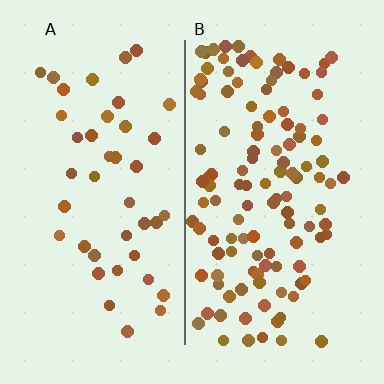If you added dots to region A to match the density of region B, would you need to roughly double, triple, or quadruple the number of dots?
Approximately triple.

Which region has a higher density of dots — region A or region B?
B (the right).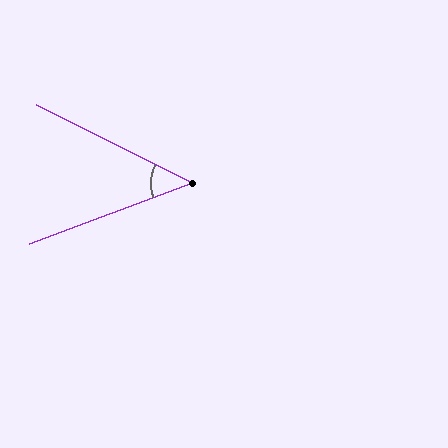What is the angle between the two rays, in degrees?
Approximately 47 degrees.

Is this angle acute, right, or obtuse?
It is acute.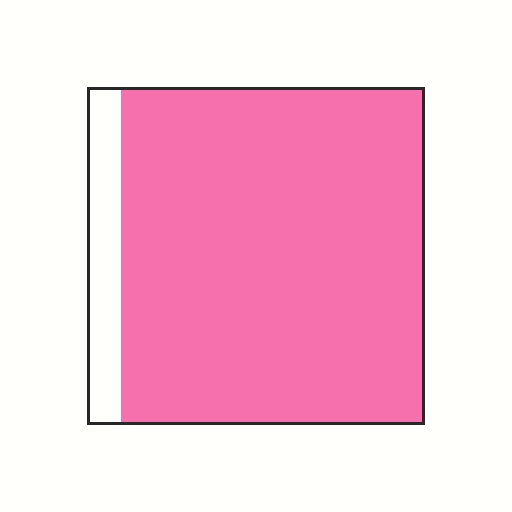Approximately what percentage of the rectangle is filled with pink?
Approximately 90%.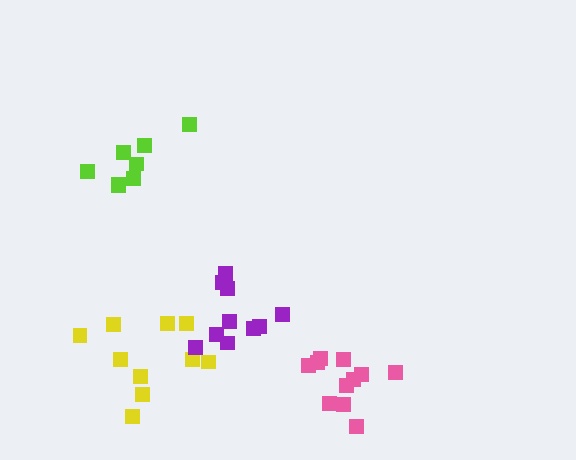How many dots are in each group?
Group 1: 11 dots, Group 2: 10 dots, Group 3: 8 dots, Group 4: 10 dots (39 total).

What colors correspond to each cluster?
The clusters are colored: pink, yellow, lime, purple.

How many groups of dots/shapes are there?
There are 4 groups.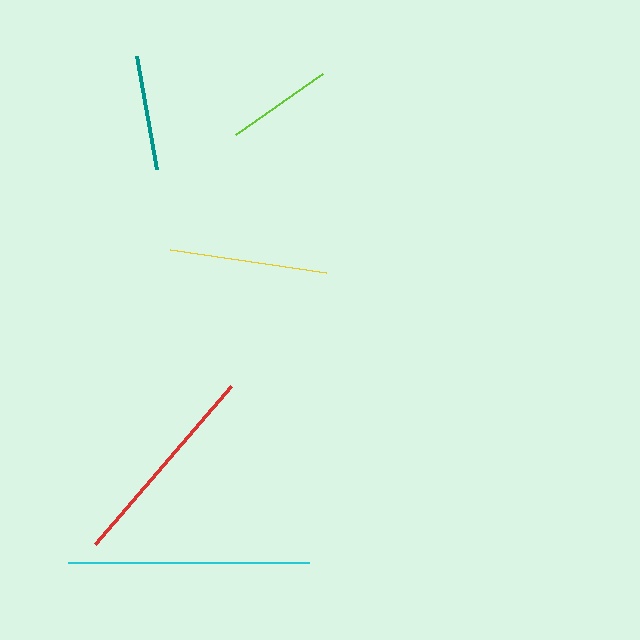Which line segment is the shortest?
The lime line is the shortest at approximately 106 pixels.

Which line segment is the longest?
The cyan line is the longest at approximately 241 pixels.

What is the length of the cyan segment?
The cyan segment is approximately 241 pixels long.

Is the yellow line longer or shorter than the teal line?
The yellow line is longer than the teal line.